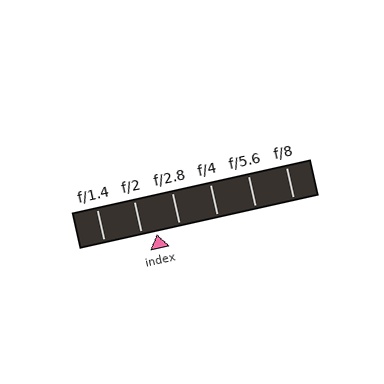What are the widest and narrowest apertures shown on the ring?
The widest aperture shown is f/1.4 and the narrowest is f/8.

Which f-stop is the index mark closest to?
The index mark is closest to f/2.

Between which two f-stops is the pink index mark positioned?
The index mark is between f/2 and f/2.8.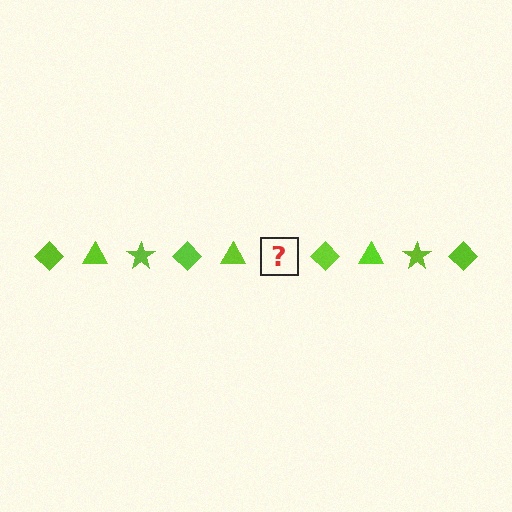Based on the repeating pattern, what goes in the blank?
The blank should be a lime star.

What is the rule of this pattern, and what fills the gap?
The rule is that the pattern cycles through diamond, triangle, star shapes in lime. The gap should be filled with a lime star.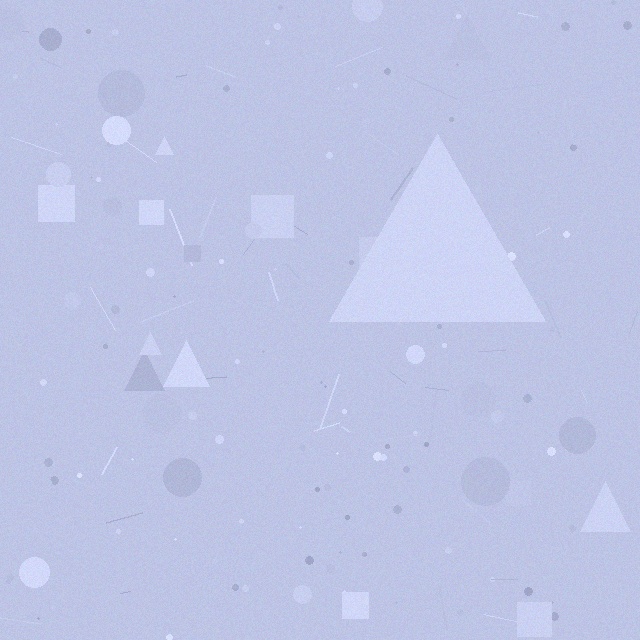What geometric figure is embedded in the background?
A triangle is embedded in the background.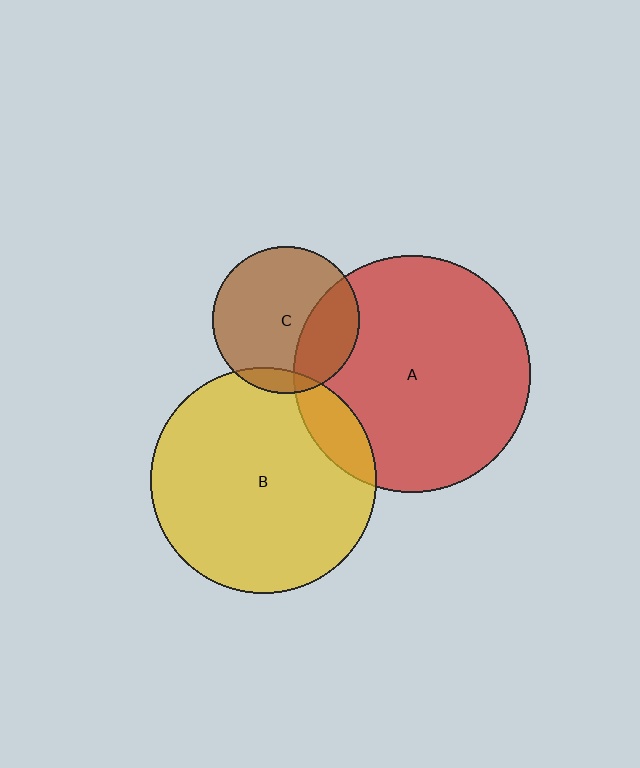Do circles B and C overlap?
Yes.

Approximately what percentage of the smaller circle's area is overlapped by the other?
Approximately 10%.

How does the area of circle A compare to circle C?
Approximately 2.6 times.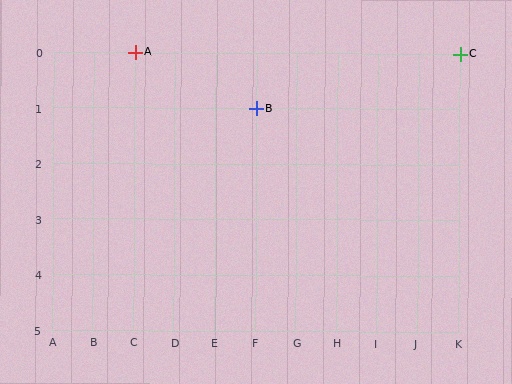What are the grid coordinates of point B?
Point B is at grid coordinates (F, 1).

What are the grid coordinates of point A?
Point A is at grid coordinates (C, 0).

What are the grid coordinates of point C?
Point C is at grid coordinates (K, 0).